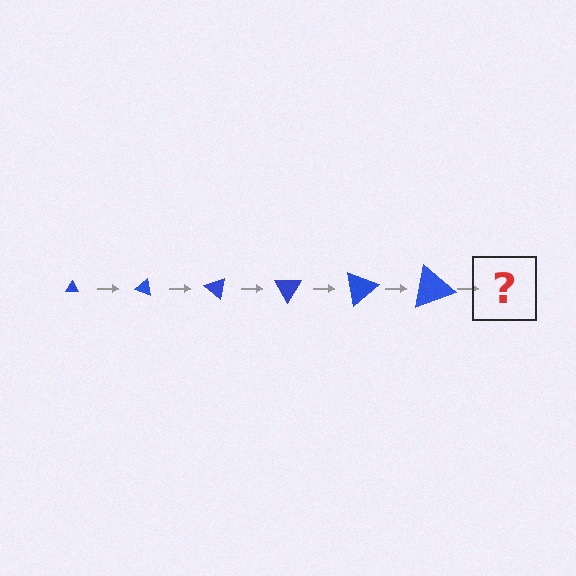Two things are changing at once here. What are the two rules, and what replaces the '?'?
The two rules are that the triangle grows larger each step and it rotates 20 degrees each step. The '?' should be a triangle, larger than the previous one and rotated 120 degrees from the start.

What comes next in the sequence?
The next element should be a triangle, larger than the previous one and rotated 120 degrees from the start.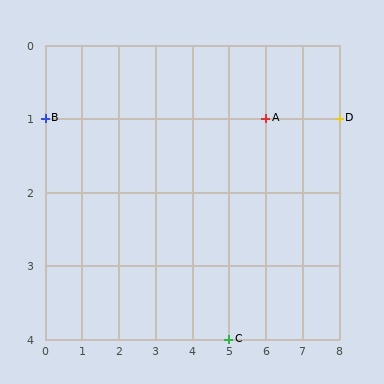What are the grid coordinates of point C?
Point C is at grid coordinates (5, 4).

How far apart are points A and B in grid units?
Points A and B are 6 columns apart.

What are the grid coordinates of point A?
Point A is at grid coordinates (6, 1).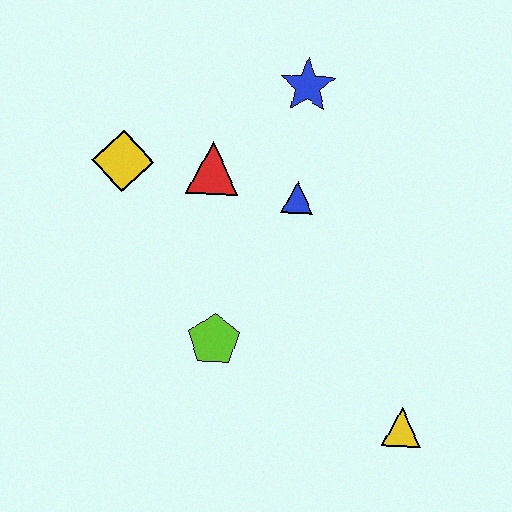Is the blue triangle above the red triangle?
No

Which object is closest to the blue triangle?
The red triangle is closest to the blue triangle.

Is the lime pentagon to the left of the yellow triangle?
Yes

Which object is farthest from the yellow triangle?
The yellow diamond is farthest from the yellow triangle.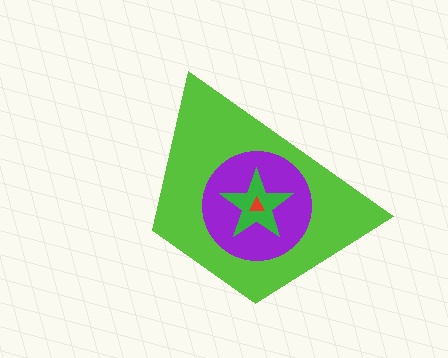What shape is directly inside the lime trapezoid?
The purple circle.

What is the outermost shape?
The lime trapezoid.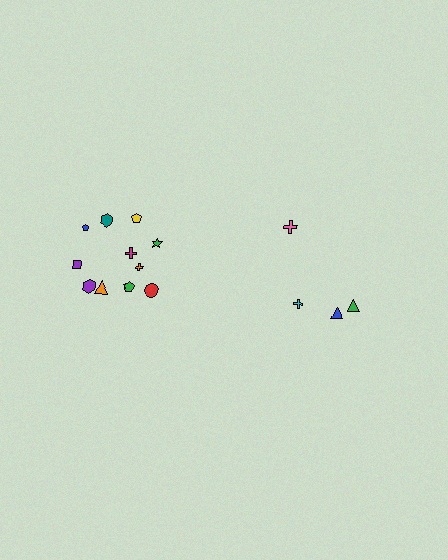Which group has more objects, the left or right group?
The left group.